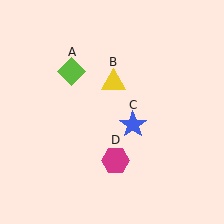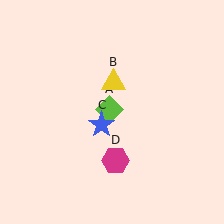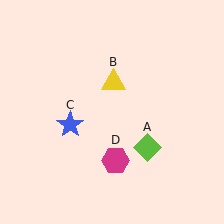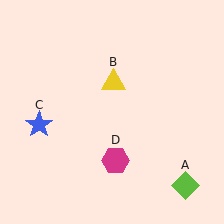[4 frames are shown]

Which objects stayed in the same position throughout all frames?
Yellow triangle (object B) and magenta hexagon (object D) remained stationary.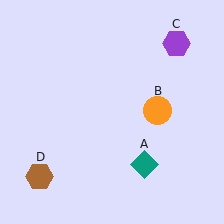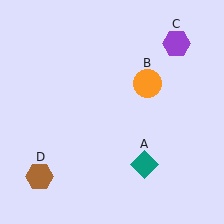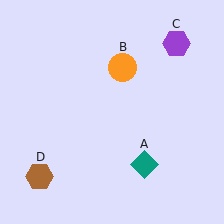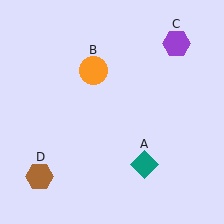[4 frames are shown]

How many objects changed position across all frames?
1 object changed position: orange circle (object B).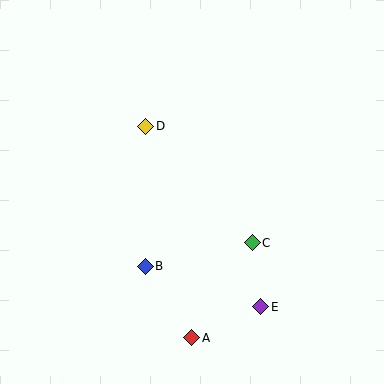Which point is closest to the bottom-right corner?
Point E is closest to the bottom-right corner.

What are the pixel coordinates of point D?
Point D is at (146, 126).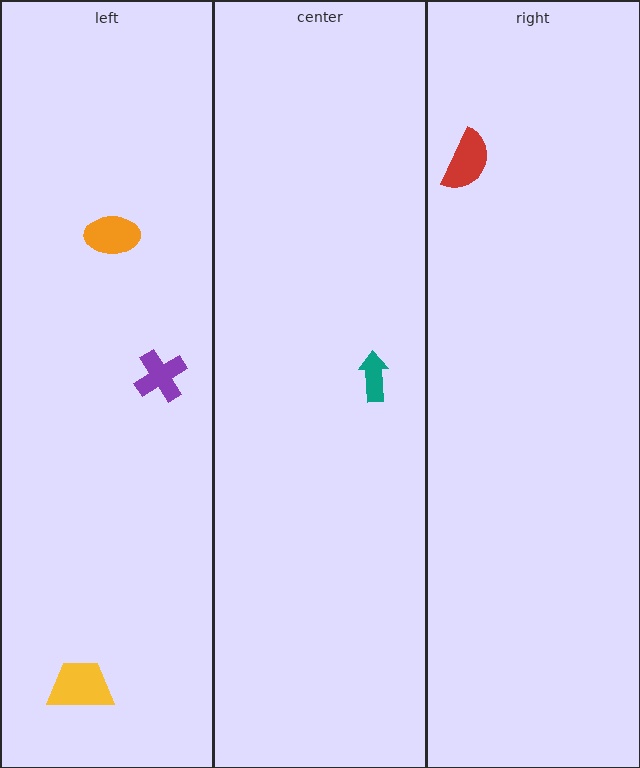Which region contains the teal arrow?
The center region.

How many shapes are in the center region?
1.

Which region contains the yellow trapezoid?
The left region.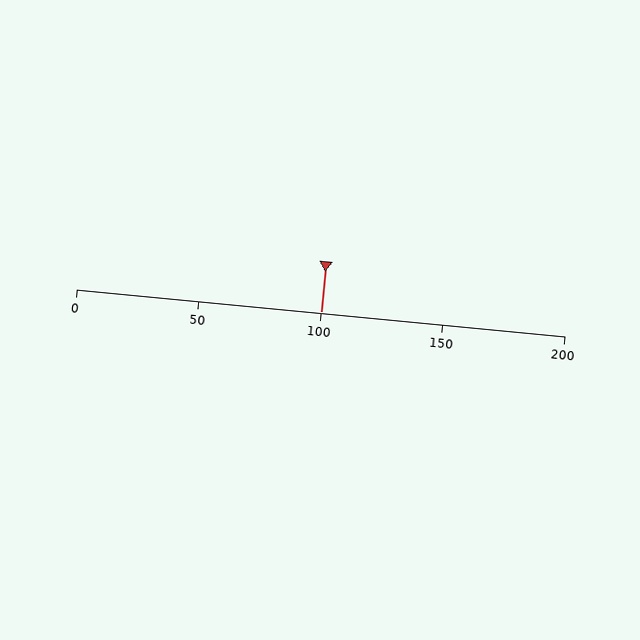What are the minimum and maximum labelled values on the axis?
The axis runs from 0 to 200.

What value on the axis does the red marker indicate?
The marker indicates approximately 100.